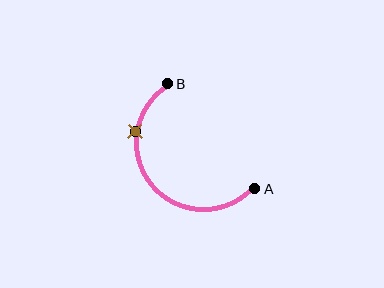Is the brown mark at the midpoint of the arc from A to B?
No. The brown mark lies on the arc but is closer to endpoint B. The arc midpoint would be at the point on the curve equidistant along the arc from both A and B.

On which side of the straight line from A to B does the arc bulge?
The arc bulges below and to the left of the straight line connecting A and B.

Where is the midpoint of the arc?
The arc midpoint is the point on the curve farthest from the straight line joining A and B. It sits below and to the left of that line.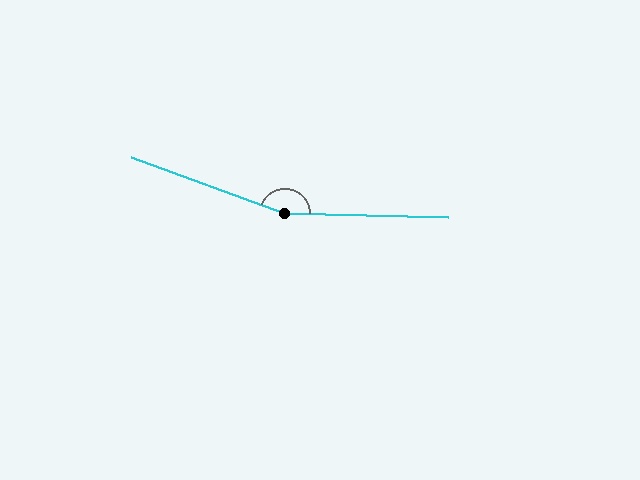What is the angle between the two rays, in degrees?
Approximately 161 degrees.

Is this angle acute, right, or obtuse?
It is obtuse.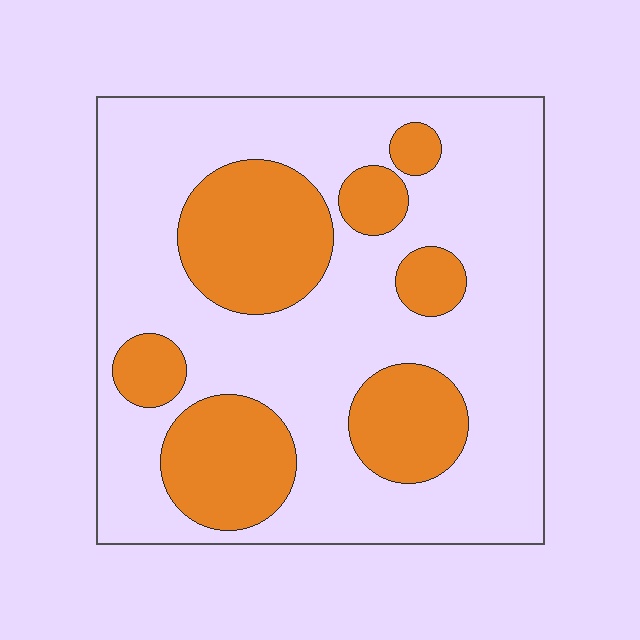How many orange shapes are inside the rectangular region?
7.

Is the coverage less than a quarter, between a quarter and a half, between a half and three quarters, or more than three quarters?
Between a quarter and a half.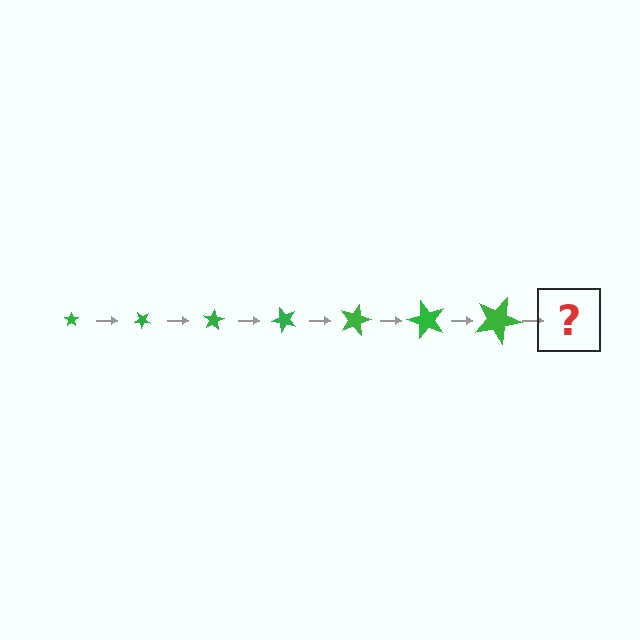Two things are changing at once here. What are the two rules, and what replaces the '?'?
The two rules are that the star grows larger each step and it rotates 40 degrees each step. The '?' should be a star, larger than the previous one and rotated 280 degrees from the start.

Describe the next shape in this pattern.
It should be a star, larger than the previous one and rotated 280 degrees from the start.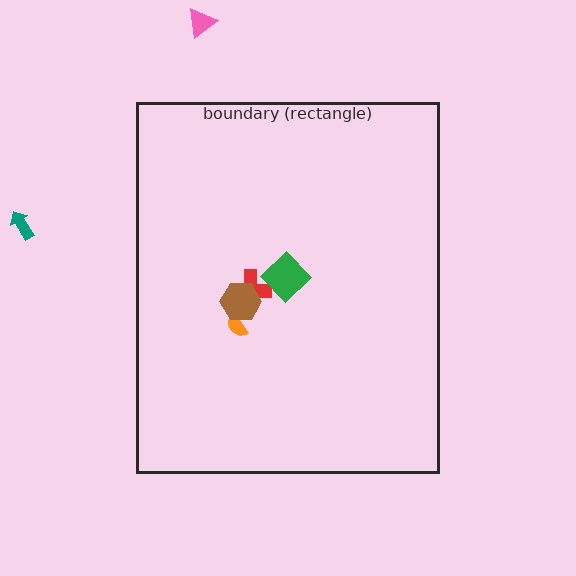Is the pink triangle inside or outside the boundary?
Outside.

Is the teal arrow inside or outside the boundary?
Outside.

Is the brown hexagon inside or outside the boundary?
Inside.